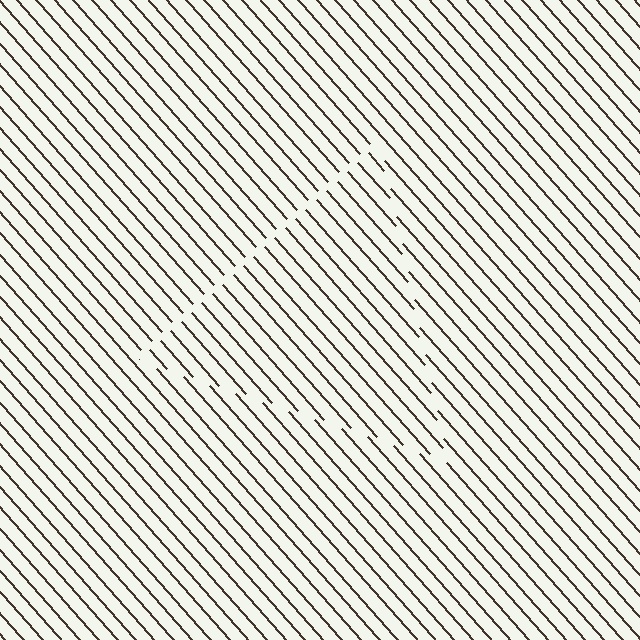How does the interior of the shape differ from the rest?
The interior of the shape contains the same grating, shifted by half a period — the contour is defined by the phase discontinuity where line-ends from the inner and outer gratings abut.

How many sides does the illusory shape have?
3 sides — the line-ends trace a triangle.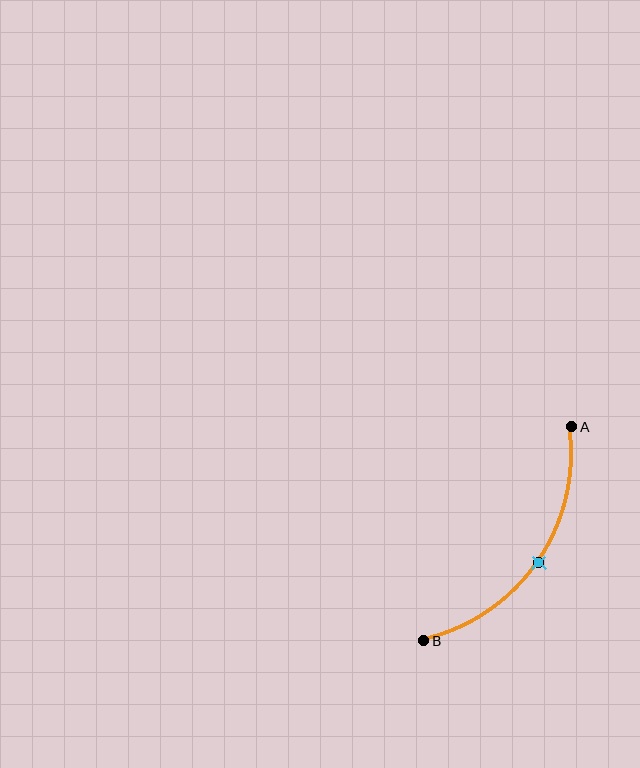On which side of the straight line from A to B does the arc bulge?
The arc bulges below and to the right of the straight line connecting A and B.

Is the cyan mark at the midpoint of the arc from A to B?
Yes. The cyan mark lies on the arc at equal arc-length from both A and B — it is the arc midpoint.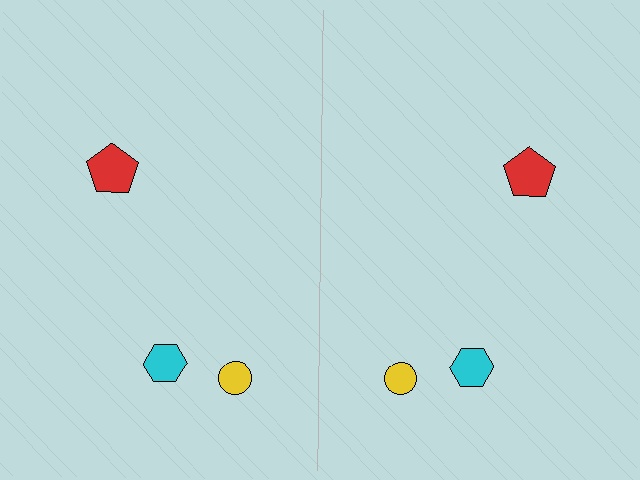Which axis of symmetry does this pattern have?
The pattern has a vertical axis of symmetry running through the center of the image.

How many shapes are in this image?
There are 6 shapes in this image.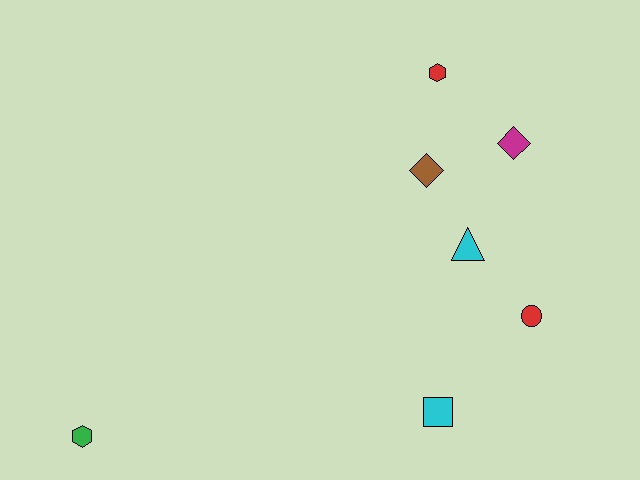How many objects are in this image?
There are 7 objects.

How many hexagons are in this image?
There are 2 hexagons.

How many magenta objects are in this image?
There is 1 magenta object.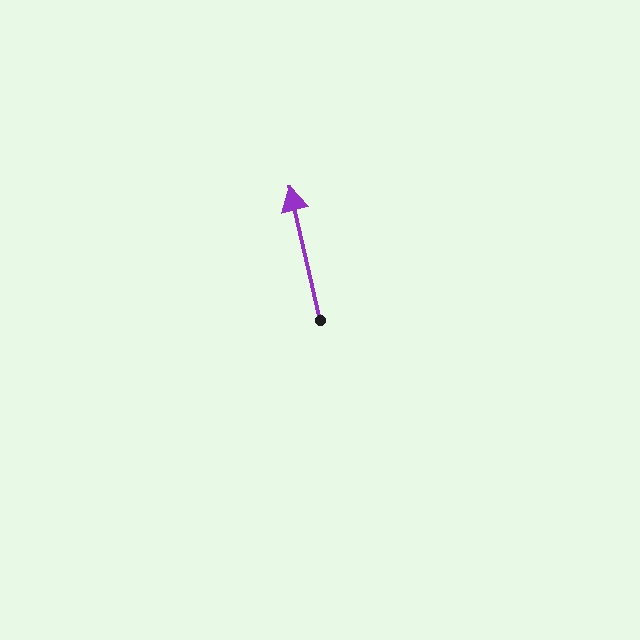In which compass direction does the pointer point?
North.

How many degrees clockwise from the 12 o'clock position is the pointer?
Approximately 347 degrees.